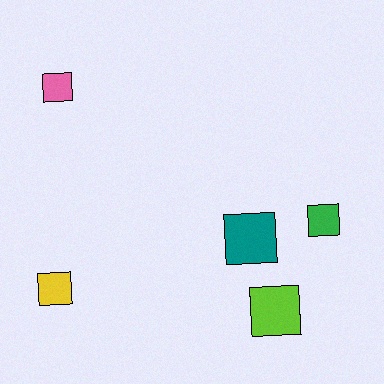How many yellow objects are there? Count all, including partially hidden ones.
There is 1 yellow object.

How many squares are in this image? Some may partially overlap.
There are 5 squares.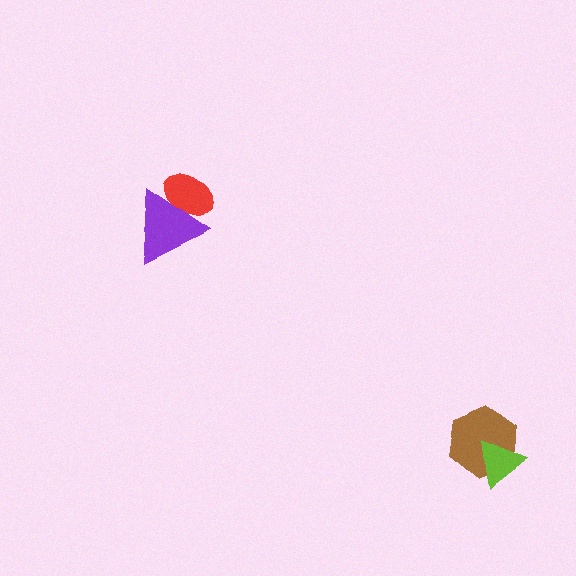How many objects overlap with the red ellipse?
1 object overlaps with the red ellipse.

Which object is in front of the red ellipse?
The purple triangle is in front of the red ellipse.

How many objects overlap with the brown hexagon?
1 object overlaps with the brown hexagon.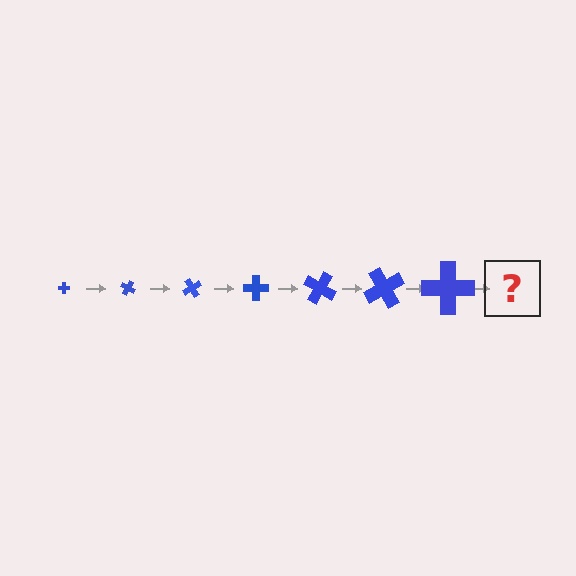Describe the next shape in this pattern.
It should be a cross, larger than the previous one and rotated 210 degrees from the start.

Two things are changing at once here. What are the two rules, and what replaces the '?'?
The two rules are that the cross grows larger each step and it rotates 30 degrees each step. The '?' should be a cross, larger than the previous one and rotated 210 degrees from the start.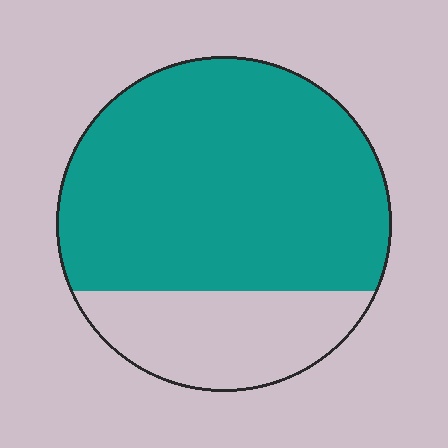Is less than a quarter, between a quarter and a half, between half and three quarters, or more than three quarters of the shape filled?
Between half and three quarters.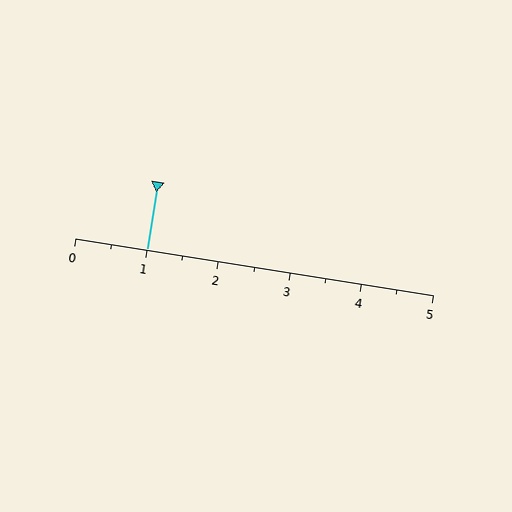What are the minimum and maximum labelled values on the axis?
The axis runs from 0 to 5.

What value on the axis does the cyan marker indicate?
The marker indicates approximately 1.